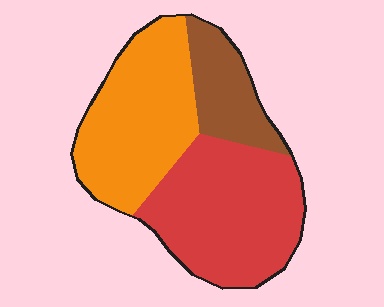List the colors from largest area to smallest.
From largest to smallest: red, orange, brown.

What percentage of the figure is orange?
Orange covers about 40% of the figure.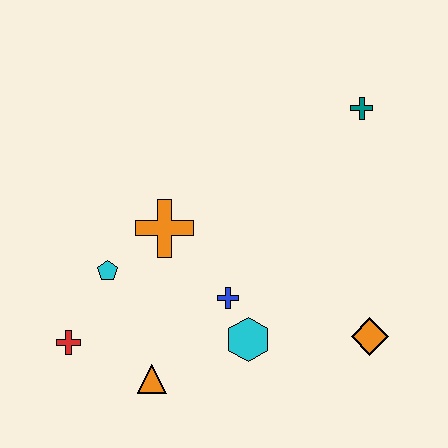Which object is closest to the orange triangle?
The red cross is closest to the orange triangle.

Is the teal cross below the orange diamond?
No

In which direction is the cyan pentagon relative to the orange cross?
The cyan pentagon is to the left of the orange cross.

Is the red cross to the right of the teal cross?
No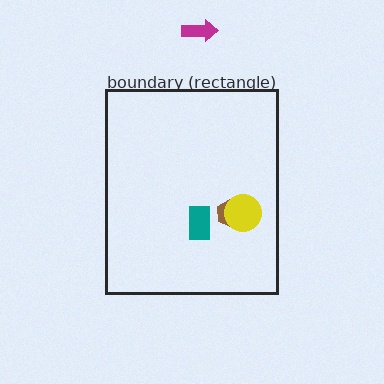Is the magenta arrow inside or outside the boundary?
Outside.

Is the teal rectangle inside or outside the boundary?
Inside.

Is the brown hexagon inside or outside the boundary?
Inside.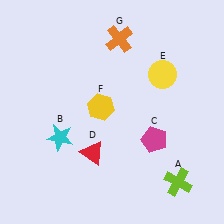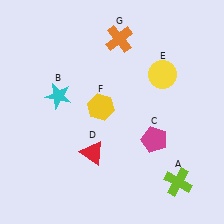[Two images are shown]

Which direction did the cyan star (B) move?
The cyan star (B) moved up.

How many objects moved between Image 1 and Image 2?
1 object moved between the two images.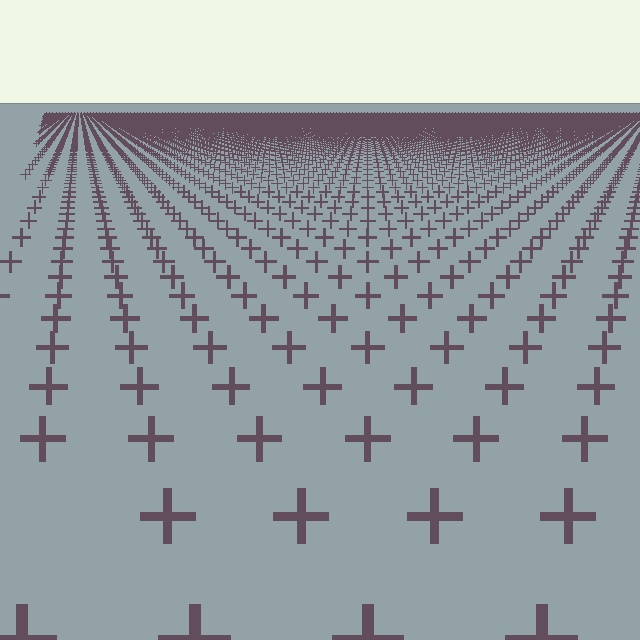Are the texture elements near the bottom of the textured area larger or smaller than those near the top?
Larger. Near the bottom, elements are closer to the viewer and appear at a bigger on-screen size.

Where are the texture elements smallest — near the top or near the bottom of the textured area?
Near the top.